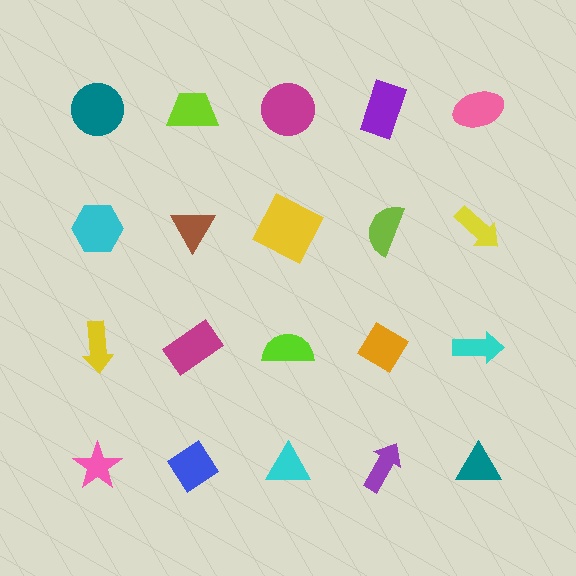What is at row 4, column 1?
A pink star.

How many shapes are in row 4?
5 shapes.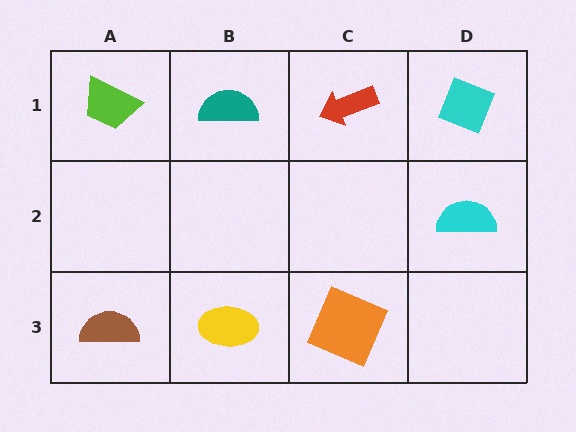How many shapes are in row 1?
4 shapes.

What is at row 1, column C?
A red arrow.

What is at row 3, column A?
A brown semicircle.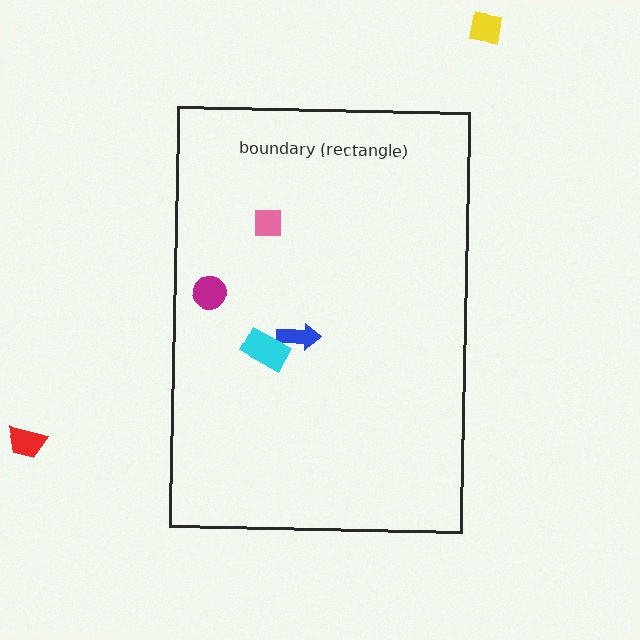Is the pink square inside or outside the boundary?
Inside.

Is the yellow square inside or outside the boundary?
Outside.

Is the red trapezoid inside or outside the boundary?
Outside.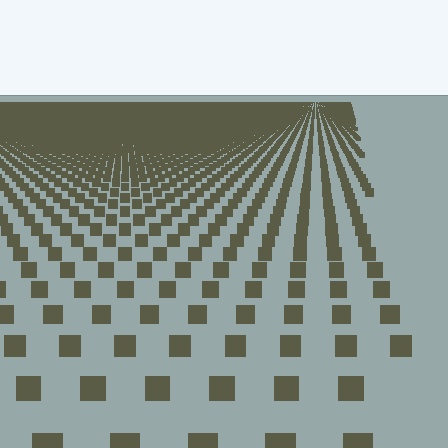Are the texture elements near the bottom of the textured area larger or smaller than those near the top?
Larger. Near the bottom, elements are closer to the viewer and appear at a bigger on-screen size.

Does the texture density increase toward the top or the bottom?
Density increases toward the top.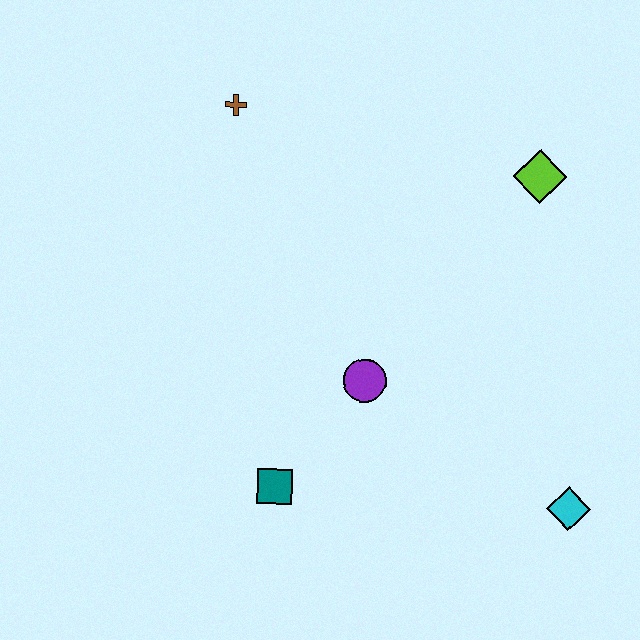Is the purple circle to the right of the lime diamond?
No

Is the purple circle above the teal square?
Yes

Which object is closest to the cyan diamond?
The purple circle is closest to the cyan diamond.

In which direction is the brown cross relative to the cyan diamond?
The brown cross is above the cyan diamond.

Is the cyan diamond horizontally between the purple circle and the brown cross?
No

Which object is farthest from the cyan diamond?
The brown cross is farthest from the cyan diamond.